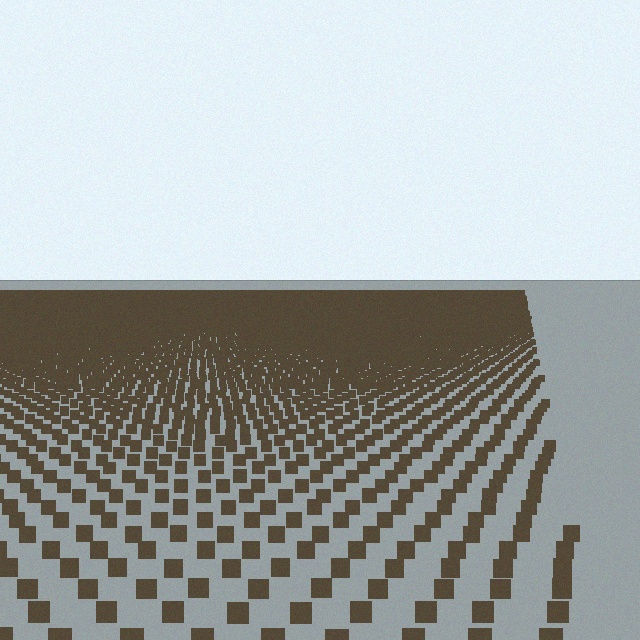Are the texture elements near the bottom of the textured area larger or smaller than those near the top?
Larger. Near the bottom, elements are closer to the viewer and appear at a bigger on-screen size.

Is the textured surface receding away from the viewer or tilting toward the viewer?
The surface is receding away from the viewer. Texture elements get smaller and denser toward the top.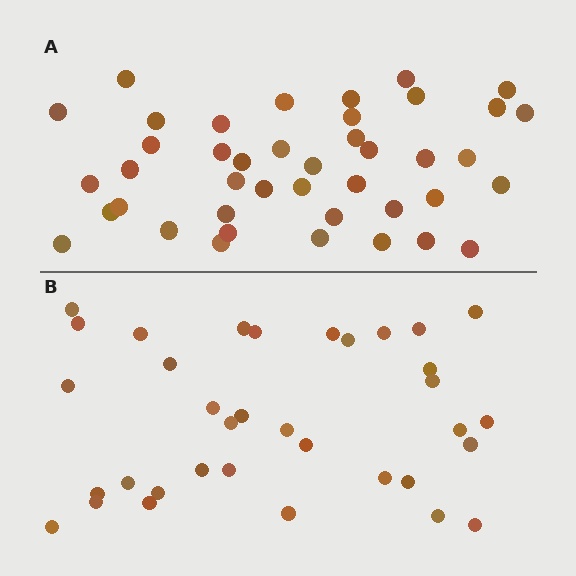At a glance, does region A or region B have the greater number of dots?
Region A (the top region) has more dots.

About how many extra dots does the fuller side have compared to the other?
Region A has roughly 8 or so more dots than region B.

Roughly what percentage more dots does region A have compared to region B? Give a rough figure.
About 20% more.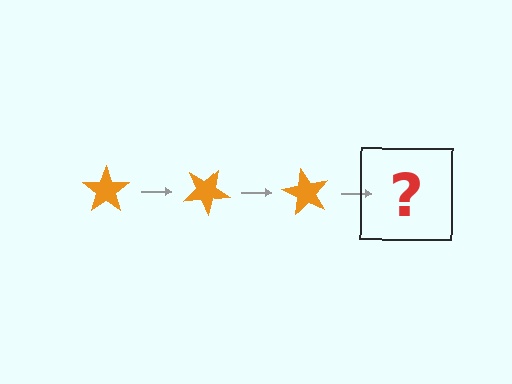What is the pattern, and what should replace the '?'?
The pattern is that the star rotates 30 degrees each step. The '?' should be an orange star rotated 90 degrees.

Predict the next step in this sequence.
The next step is an orange star rotated 90 degrees.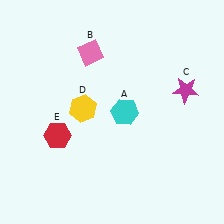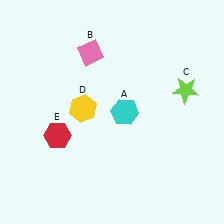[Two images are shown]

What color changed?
The star (C) changed from magenta in Image 1 to lime in Image 2.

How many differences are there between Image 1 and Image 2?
There is 1 difference between the two images.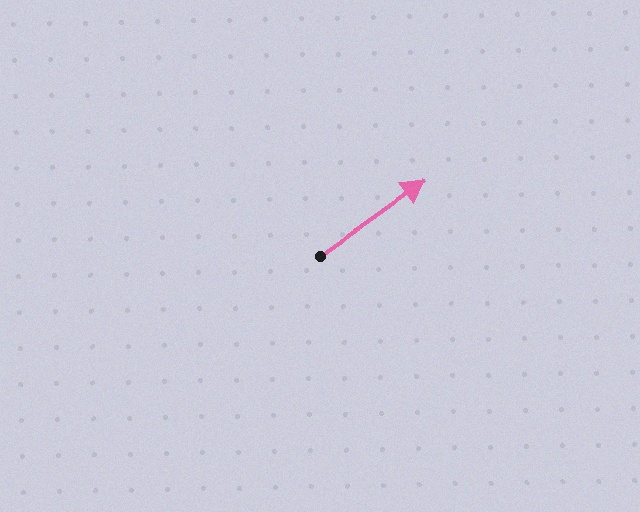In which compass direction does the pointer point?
Northeast.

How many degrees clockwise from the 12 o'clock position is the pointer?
Approximately 55 degrees.